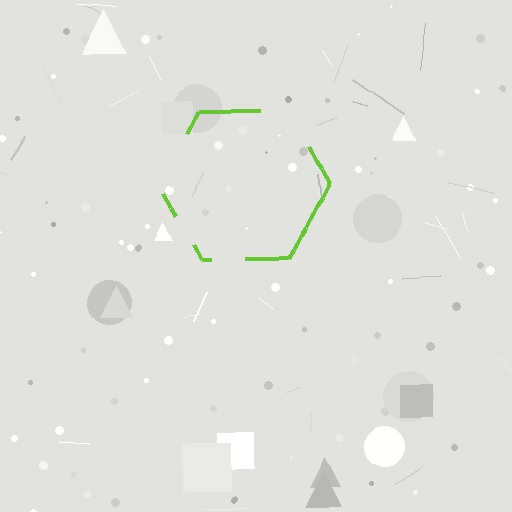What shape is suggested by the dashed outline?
The dashed outline suggests a hexagon.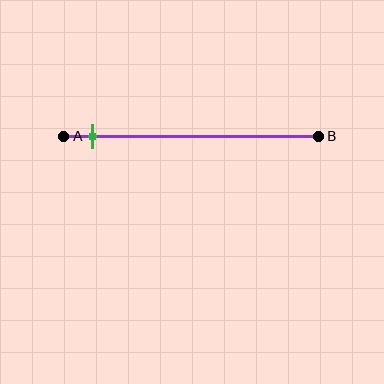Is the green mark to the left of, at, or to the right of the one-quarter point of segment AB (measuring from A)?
The green mark is to the left of the one-quarter point of segment AB.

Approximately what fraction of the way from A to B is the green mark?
The green mark is approximately 10% of the way from A to B.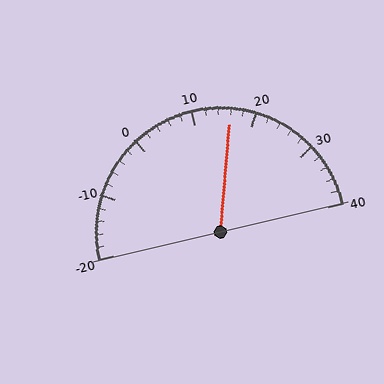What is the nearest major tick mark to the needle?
The nearest major tick mark is 20.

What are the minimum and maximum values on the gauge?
The gauge ranges from -20 to 40.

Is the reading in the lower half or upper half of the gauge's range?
The reading is in the upper half of the range (-20 to 40).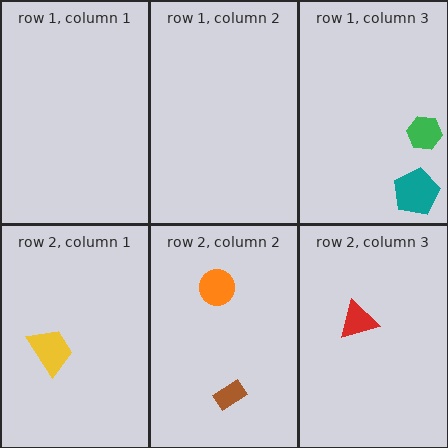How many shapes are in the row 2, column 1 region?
1.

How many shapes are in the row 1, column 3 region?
2.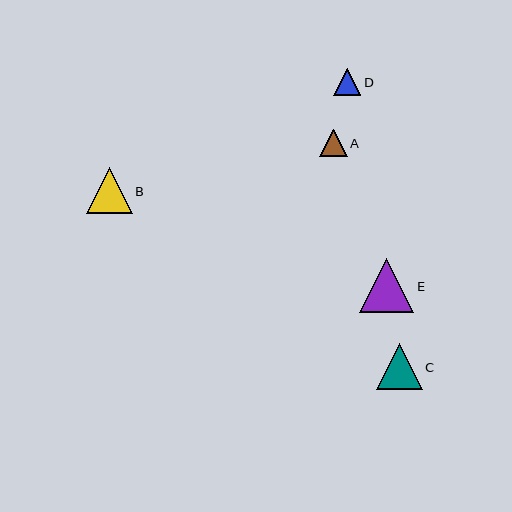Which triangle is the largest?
Triangle E is the largest with a size of approximately 54 pixels.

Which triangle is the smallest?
Triangle A is the smallest with a size of approximately 27 pixels.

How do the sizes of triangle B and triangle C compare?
Triangle B and triangle C are approximately the same size.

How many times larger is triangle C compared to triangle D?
Triangle C is approximately 1.6 times the size of triangle D.